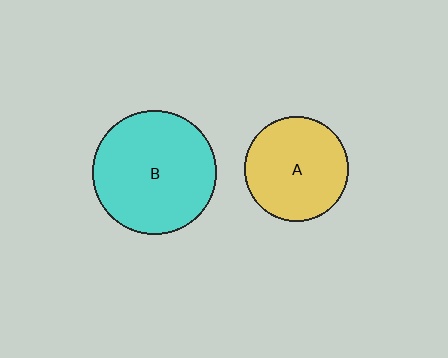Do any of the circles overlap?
No, none of the circles overlap.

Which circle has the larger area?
Circle B (cyan).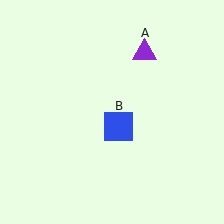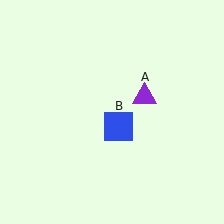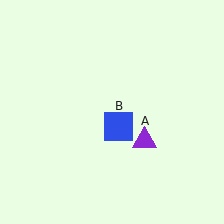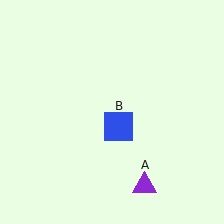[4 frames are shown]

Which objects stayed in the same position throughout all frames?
Blue square (object B) remained stationary.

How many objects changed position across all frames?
1 object changed position: purple triangle (object A).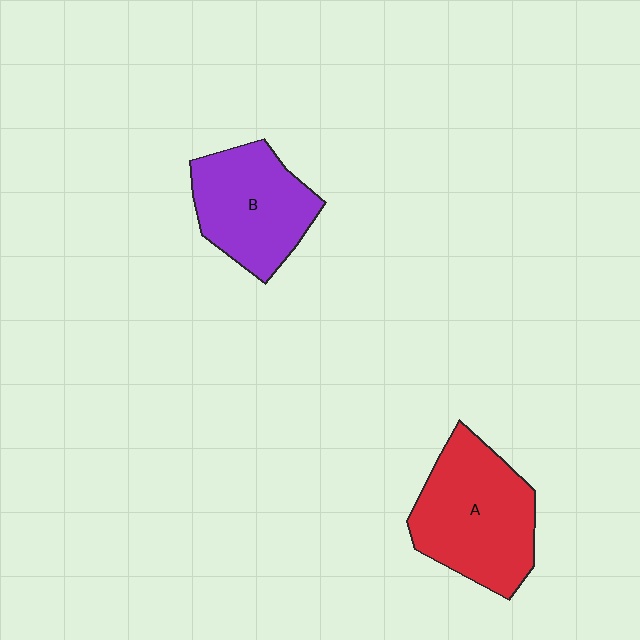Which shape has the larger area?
Shape A (red).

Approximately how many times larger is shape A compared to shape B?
Approximately 1.2 times.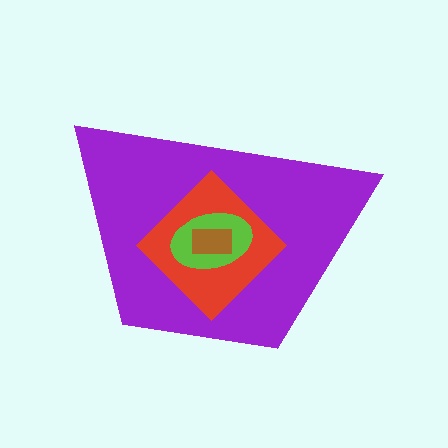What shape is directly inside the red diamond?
The lime ellipse.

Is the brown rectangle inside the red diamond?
Yes.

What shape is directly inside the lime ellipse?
The brown rectangle.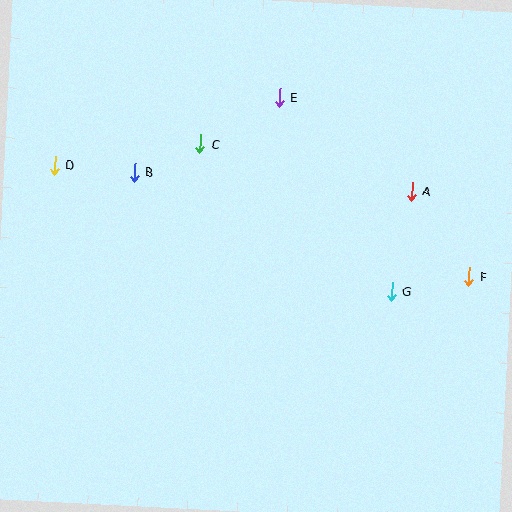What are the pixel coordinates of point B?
Point B is at (134, 172).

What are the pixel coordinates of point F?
Point F is at (469, 277).